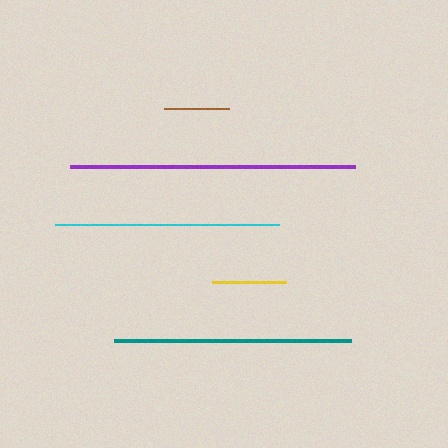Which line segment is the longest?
The purple line is the longest at approximately 284 pixels.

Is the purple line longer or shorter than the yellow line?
The purple line is longer than the yellow line.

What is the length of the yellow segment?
The yellow segment is approximately 74 pixels long.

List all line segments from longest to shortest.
From longest to shortest: purple, teal, cyan, yellow, brown.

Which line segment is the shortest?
The brown line is the shortest at approximately 64 pixels.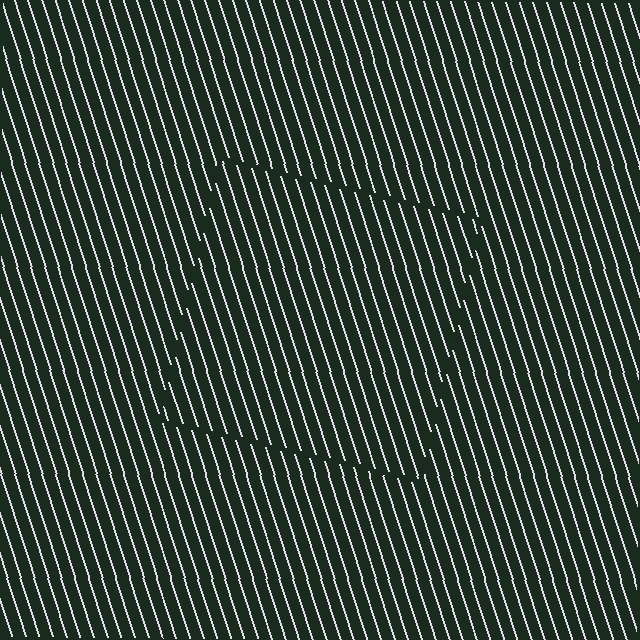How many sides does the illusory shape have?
4 sides — the line-ends trace a square.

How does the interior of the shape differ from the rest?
The interior of the shape contains the same grating, shifted by half a period — the contour is defined by the phase discontinuity where line-ends from the inner and outer gratings abut.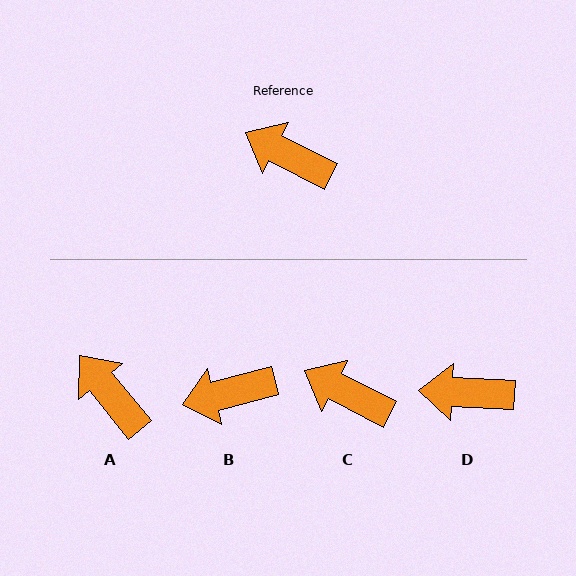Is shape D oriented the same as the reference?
No, it is off by about 25 degrees.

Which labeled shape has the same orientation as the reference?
C.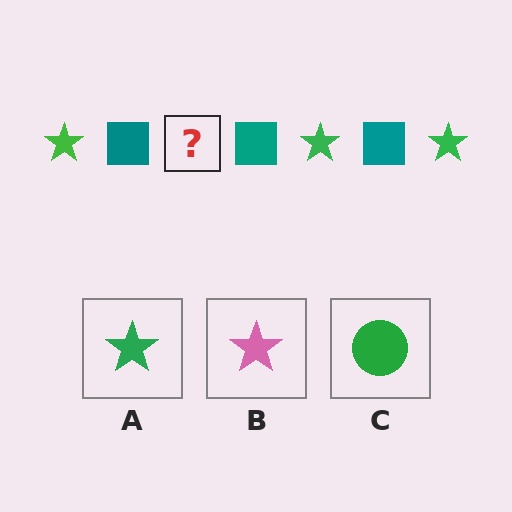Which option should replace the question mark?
Option A.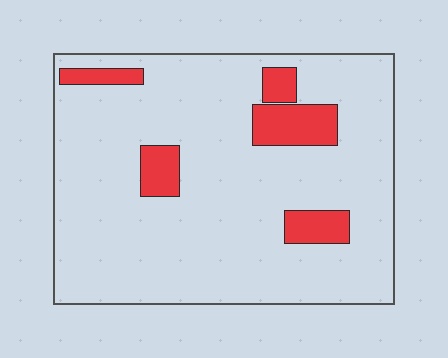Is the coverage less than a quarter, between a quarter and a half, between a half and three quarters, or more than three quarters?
Less than a quarter.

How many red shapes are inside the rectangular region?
5.